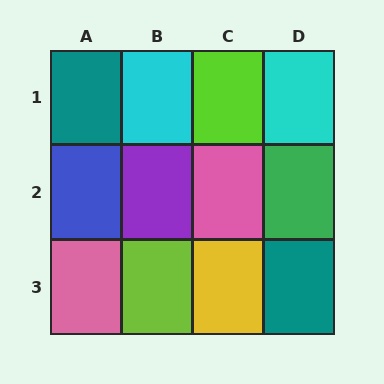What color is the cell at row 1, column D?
Cyan.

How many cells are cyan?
2 cells are cyan.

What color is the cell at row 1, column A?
Teal.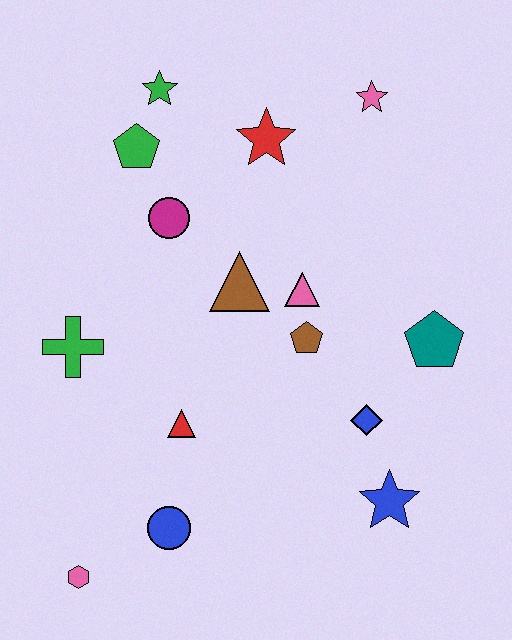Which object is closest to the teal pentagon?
The blue diamond is closest to the teal pentagon.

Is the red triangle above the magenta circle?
No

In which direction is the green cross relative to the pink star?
The green cross is to the left of the pink star.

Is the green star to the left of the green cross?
No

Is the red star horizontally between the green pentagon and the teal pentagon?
Yes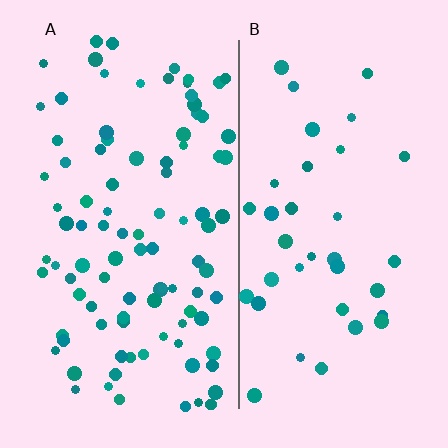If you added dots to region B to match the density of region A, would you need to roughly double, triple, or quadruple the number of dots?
Approximately triple.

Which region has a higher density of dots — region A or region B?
A (the left).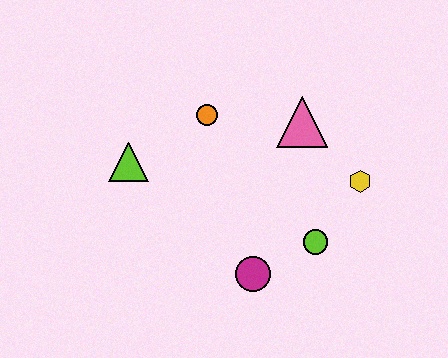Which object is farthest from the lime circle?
The lime triangle is farthest from the lime circle.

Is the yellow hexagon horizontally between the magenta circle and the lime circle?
No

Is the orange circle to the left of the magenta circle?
Yes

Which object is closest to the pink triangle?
The yellow hexagon is closest to the pink triangle.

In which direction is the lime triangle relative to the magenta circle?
The lime triangle is to the left of the magenta circle.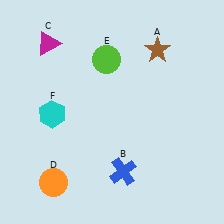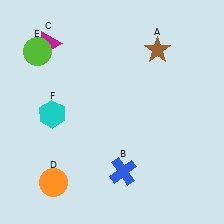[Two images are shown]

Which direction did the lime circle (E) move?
The lime circle (E) moved left.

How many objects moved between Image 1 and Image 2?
1 object moved between the two images.